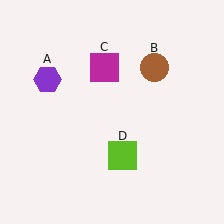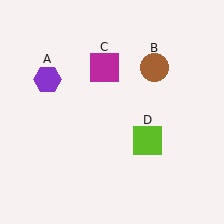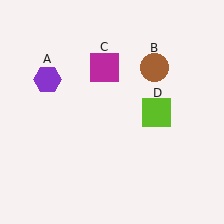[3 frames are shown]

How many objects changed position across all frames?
1 object changed position: lime square (object D).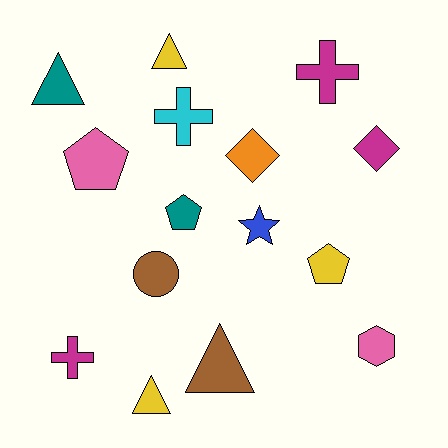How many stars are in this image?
There is 1 star.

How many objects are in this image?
There are 15 objects.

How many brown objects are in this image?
There are 2 brown objects.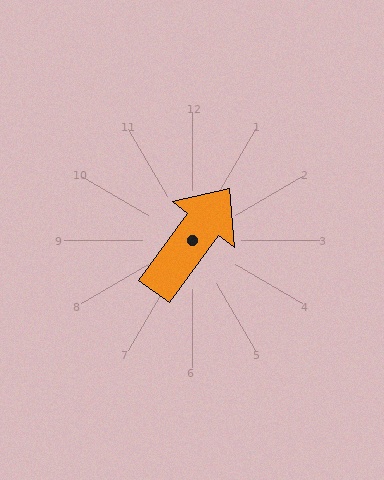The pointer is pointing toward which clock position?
Roughly 1 o'clock.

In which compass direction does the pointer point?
Northeast.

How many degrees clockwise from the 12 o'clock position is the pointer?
Approximately 36 degrees.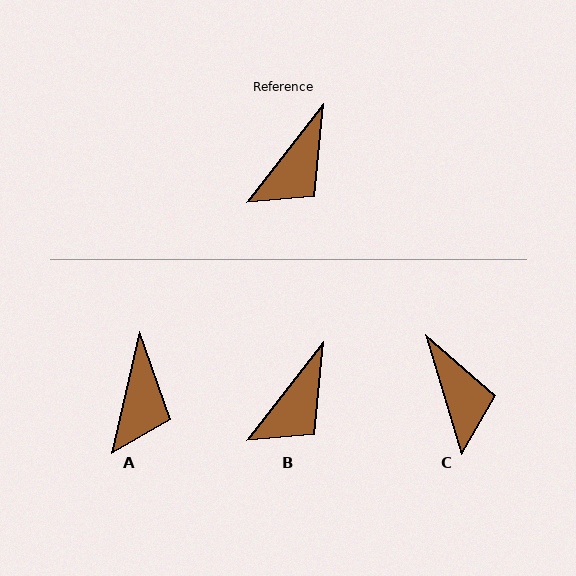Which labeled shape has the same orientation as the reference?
B.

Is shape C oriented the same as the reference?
No, it is off by about 54 degrees.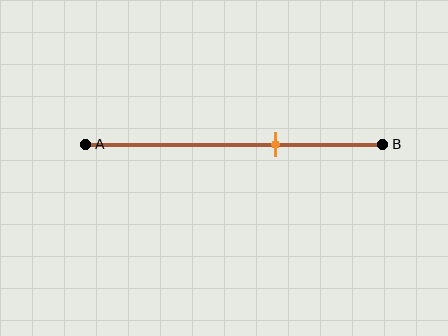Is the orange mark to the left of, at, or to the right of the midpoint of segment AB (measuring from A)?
The orange mark is to the right of the midpoint of segment AB.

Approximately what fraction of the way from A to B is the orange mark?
The orange mark is approximately 65% of the way from A to B.